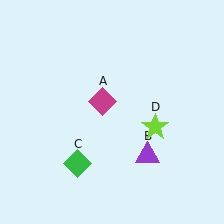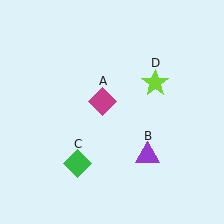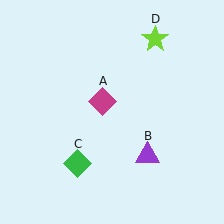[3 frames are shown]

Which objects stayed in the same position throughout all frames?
Magenta diamond (object A) and purple triangle (object B) and green diamond (object C) remained stationary.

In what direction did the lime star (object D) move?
The lime star (object D) moved up.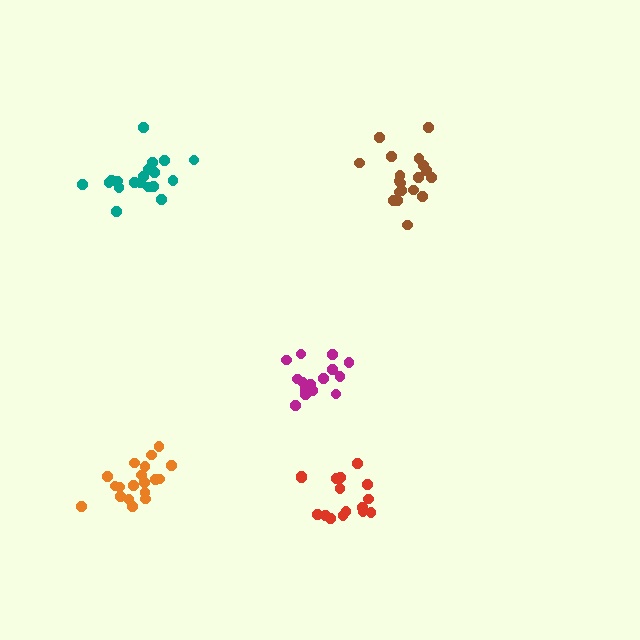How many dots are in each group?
Group 1: 19 dots, Group 2: 15 dots, Group 3: 19 dots, Group 4: 19 dots, Group 5: 16 dots (88 total).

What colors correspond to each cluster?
The clusters are colored: brown, magenta, orange, teal, red.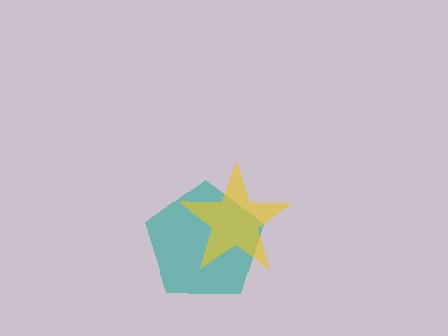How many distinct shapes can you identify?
There are 2 distinct shapes: a teal pentagon, a yellow star.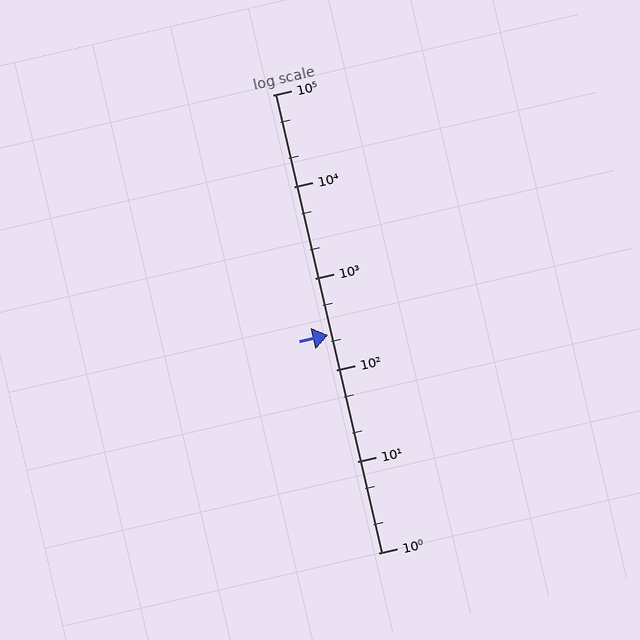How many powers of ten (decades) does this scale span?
The scale spans 5 decades, from 1 to 100000.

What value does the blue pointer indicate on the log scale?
The pointer indicates approximately 240.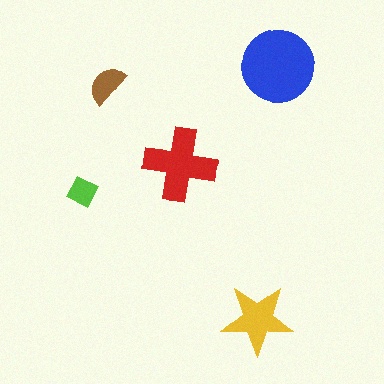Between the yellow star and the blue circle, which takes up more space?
The blue circle.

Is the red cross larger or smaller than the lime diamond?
Larger.